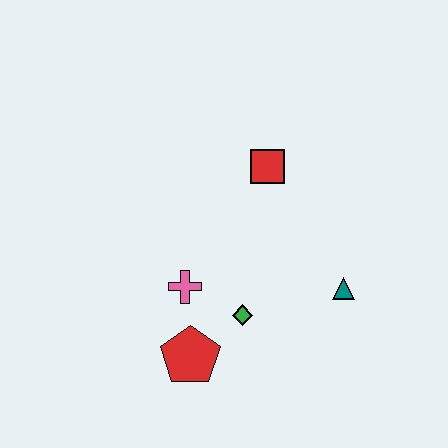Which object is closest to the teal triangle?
The green diamond is closest to the teal triangle.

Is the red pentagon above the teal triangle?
No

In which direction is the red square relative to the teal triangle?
The red square is above the teal triangle.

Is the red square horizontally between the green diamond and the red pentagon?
No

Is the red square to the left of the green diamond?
No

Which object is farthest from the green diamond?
The red square is farthest from the green diamond.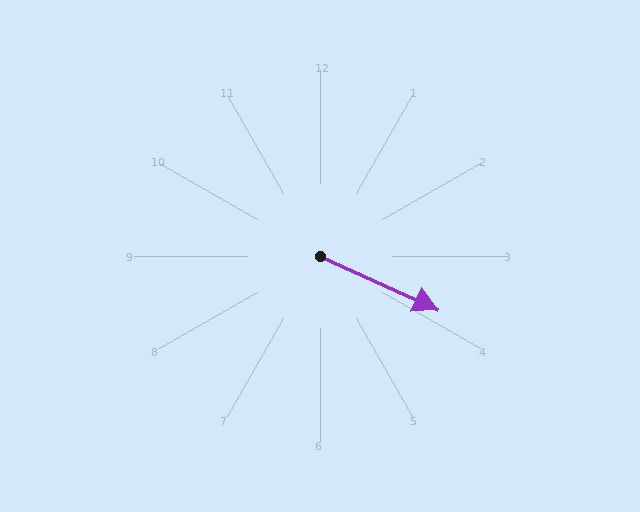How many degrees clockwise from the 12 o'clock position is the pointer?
Approximately 114 degrees.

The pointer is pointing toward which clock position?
Roughly 4 o'clock.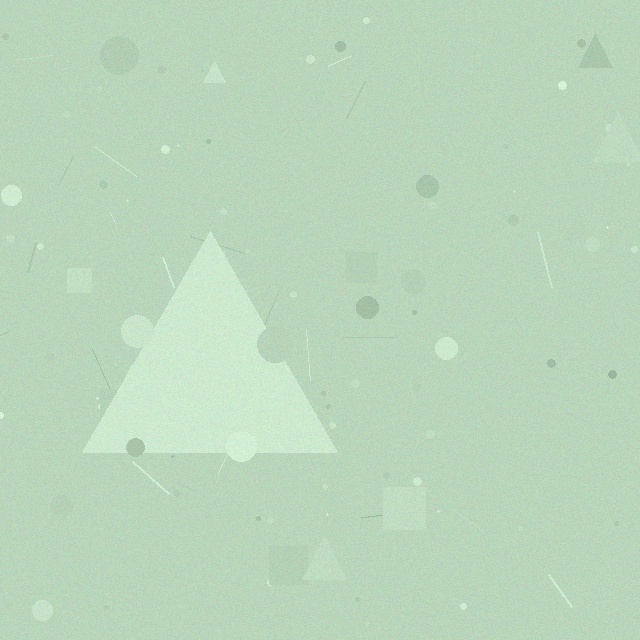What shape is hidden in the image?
A triangle is hidden in the image.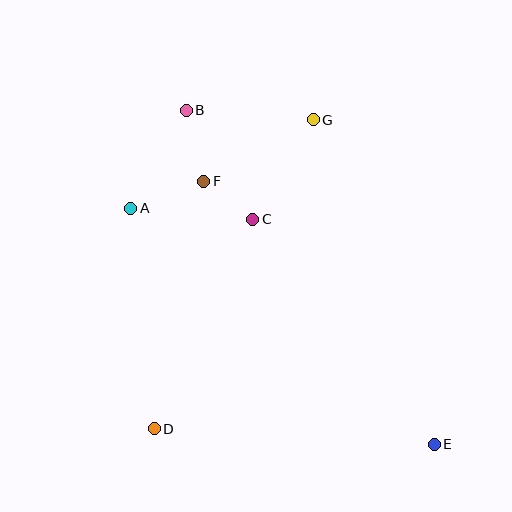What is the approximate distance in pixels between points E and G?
The distance between E and G is approximately 347 pixels.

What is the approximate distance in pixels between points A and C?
The distance between A and C is approximately 122 pixels.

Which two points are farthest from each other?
Points B and E are farthest from each other.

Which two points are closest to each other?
Points C and F are closest to each other.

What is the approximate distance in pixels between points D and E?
The distance between D and E is approximately 280 pixels.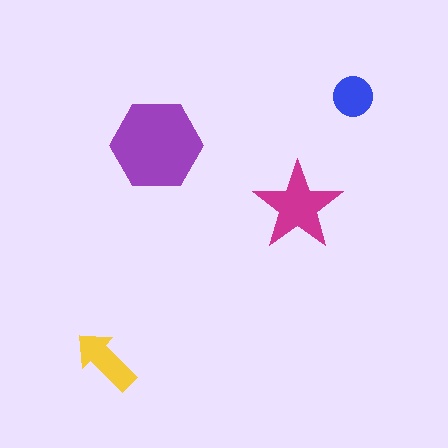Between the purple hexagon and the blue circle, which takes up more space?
The purple hexagon.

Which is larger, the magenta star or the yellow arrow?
The magenta star.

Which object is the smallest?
The blue circle.